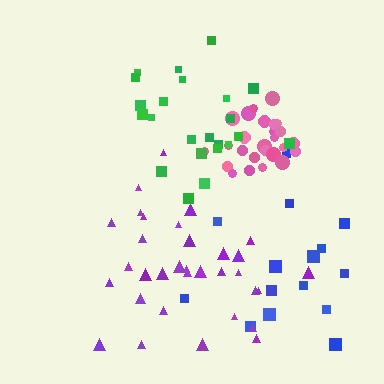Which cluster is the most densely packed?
Pink.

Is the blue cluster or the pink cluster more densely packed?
Pink.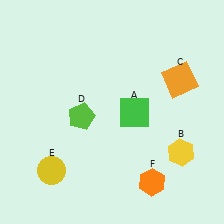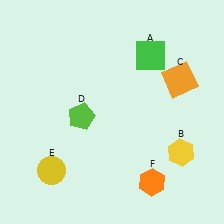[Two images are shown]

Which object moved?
The green square (A) moved up.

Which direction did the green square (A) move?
The green square (A) moved up.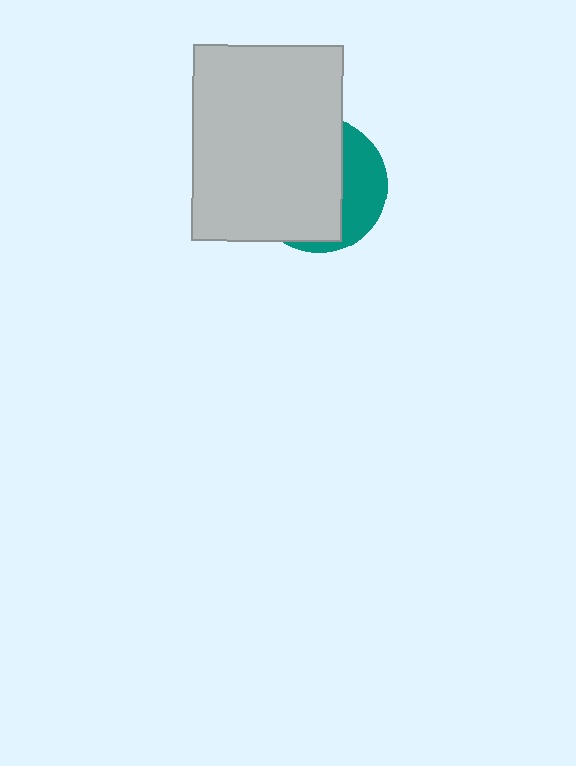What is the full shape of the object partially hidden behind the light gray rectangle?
The partially hidden object is a teal circle.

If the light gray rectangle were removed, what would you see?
You would see the complete teal circle.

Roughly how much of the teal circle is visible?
A small part of it is visible (roughly 32%).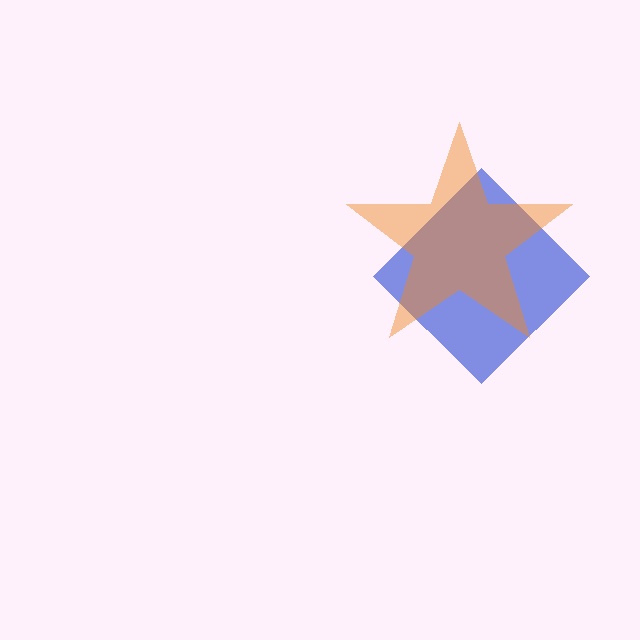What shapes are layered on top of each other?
The layered shapes are: a blue diamond, an orange star.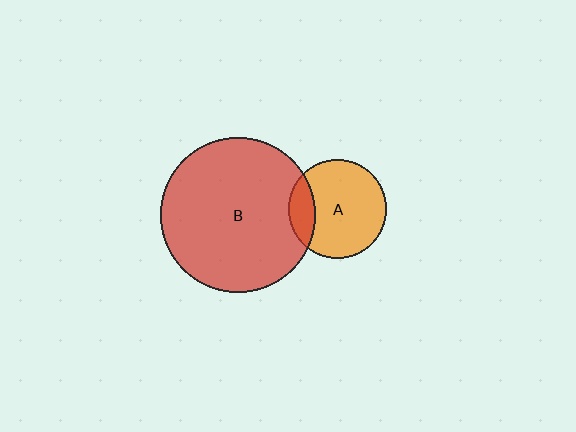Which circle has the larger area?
Circle B (red).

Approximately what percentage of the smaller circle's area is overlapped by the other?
Approximately 20%.